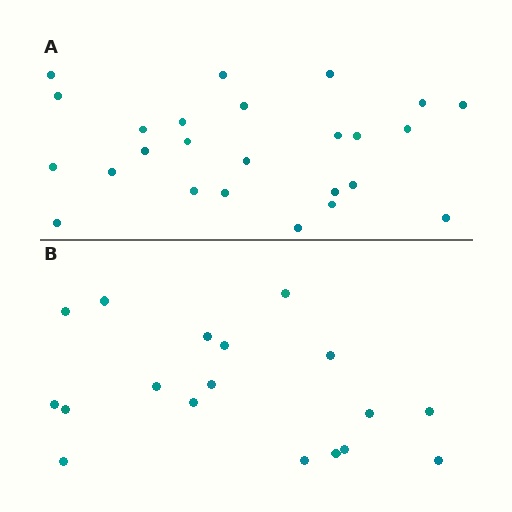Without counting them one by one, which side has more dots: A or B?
Region A (the top region) has more dots.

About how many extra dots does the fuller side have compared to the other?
Region A has roughly 8 or so more dots than region B.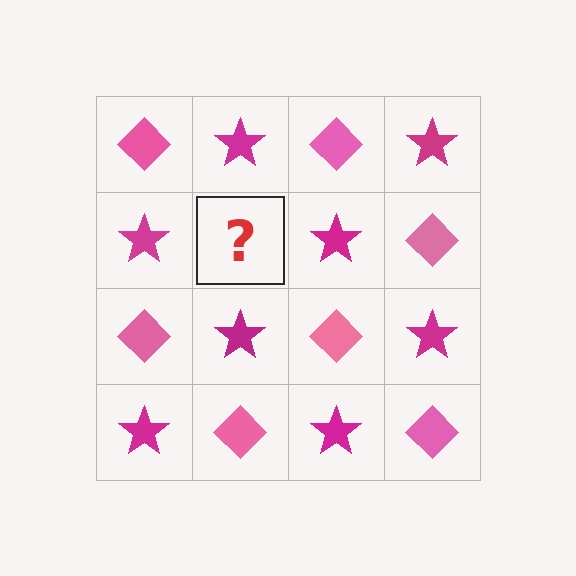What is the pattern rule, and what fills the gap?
The rule is that it alternates pink diamond and magenta star in a checkerboard pattern. The gap should be filled with a pink diamond.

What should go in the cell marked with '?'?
The missing cell should contain a pink diamond.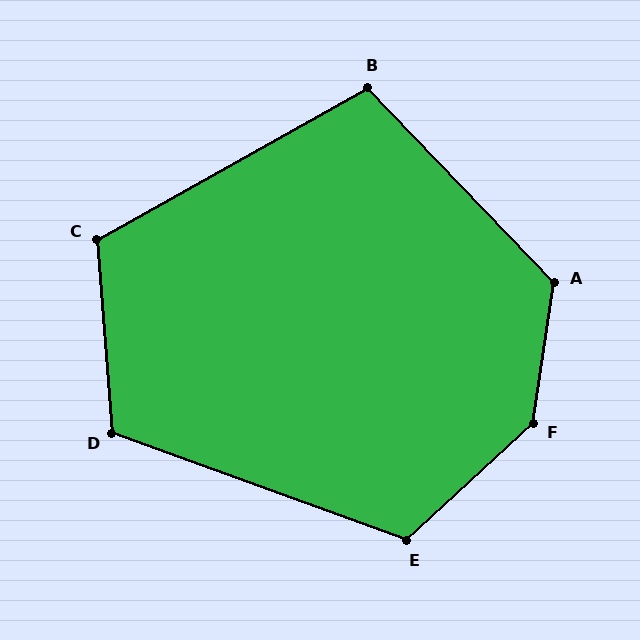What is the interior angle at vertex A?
Approximately 128 degrees (obtuse).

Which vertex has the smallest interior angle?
B, at approximately 104 degrees.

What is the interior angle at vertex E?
Approximately 117 degrees (obtuse).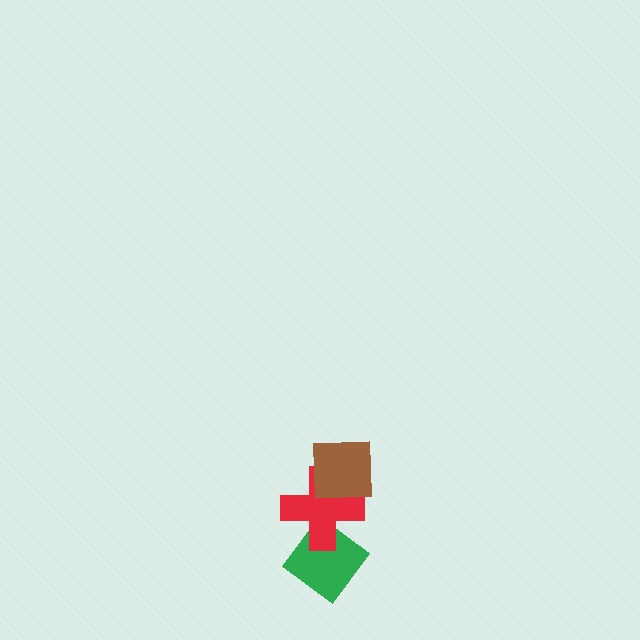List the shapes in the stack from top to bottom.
From top to bottom: the brown square, the red cross, the green diamond.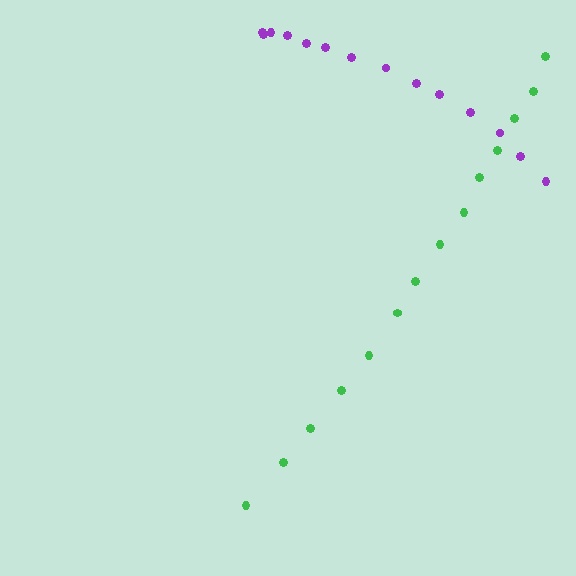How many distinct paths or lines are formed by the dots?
There are 2 distinct paths.